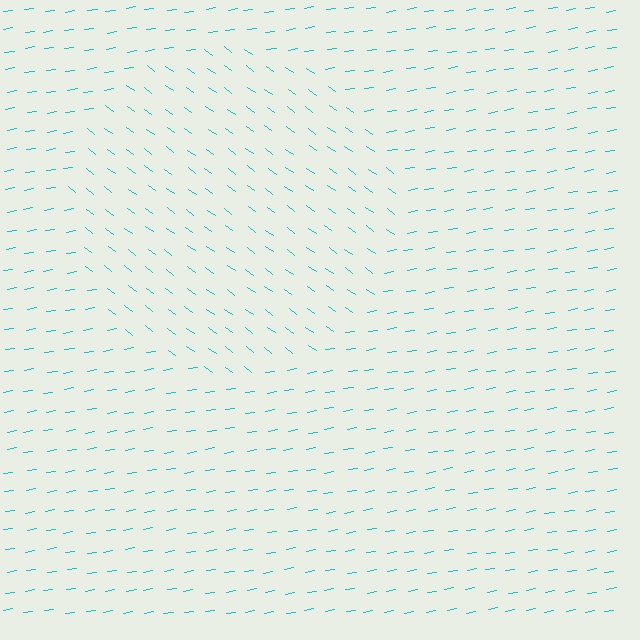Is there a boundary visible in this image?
Yes, there is a texture boundary formed by a change in line orientation.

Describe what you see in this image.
The image is filled with small cyan line segments. A circle region in the image has lines oriented differently from the surrounding lines, creating a visible texture boundary.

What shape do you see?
I see a circle.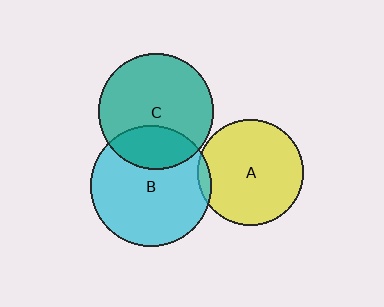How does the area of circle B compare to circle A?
Approximately 1.3 times.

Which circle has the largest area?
Circle B (cyan).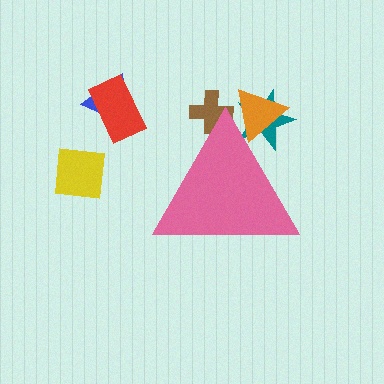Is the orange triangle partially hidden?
Yes, the orange triangle is partially hidden behind the pink triangle.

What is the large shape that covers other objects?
A pink triangle.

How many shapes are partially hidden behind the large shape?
3 shapes are partially hidden.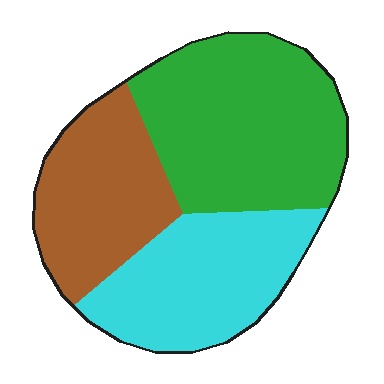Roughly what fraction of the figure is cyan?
Cyan takes up about one third (1/3) of the figure.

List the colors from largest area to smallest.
From largest to smallest: green, cyan, brown.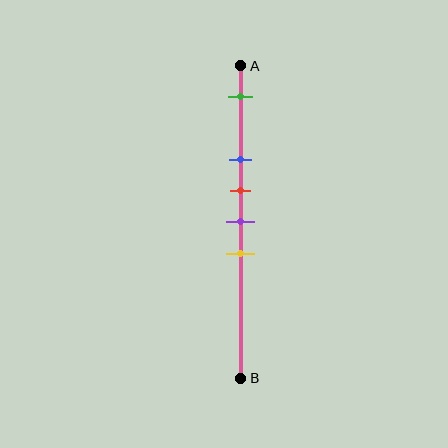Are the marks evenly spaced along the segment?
No, the marks are not evenly spaced.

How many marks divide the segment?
There are 5 marks dividing the segment.